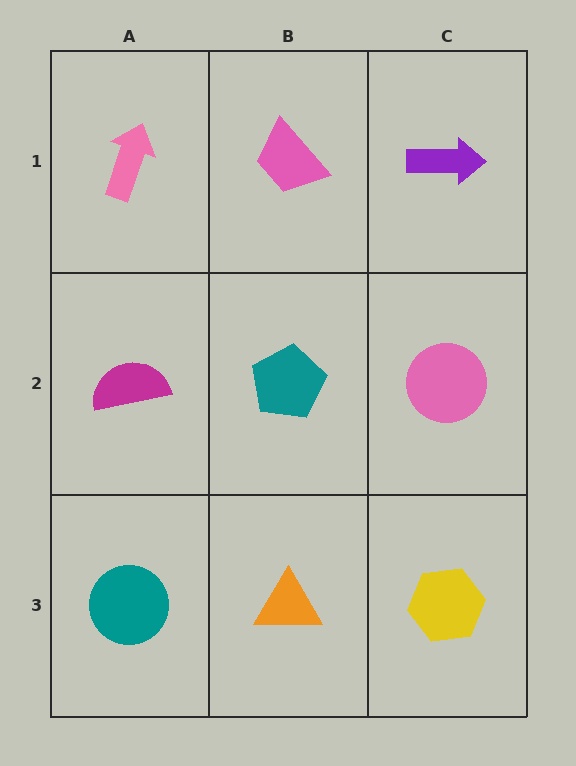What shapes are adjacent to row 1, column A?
A magenta semicircle (row 2, column A), a pink trapezoid (row 1, column B).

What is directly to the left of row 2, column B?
A magenta semicircle.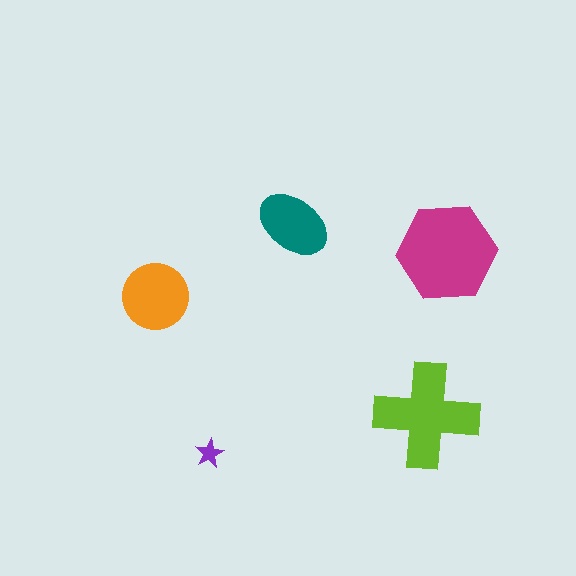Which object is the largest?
The magenta hexagon.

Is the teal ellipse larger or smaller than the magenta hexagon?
Smaller.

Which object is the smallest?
The purple star.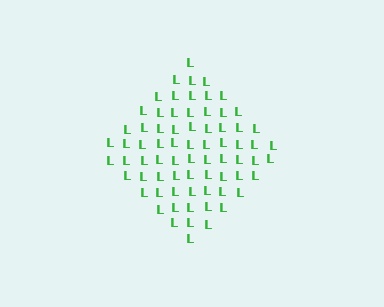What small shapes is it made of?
It is made of small letter L's.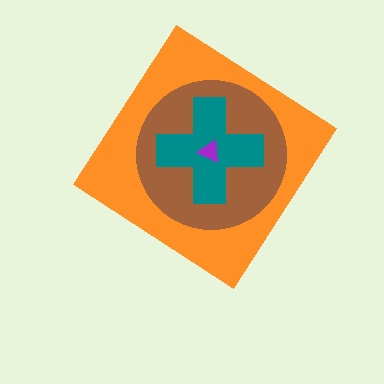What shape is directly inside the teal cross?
The purple triangle.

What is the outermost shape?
The orange diamond.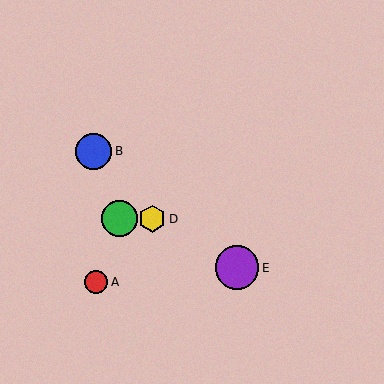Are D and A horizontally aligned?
No, D is at y≈219 and A is at y≈282.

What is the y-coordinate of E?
Object E is at y≈268.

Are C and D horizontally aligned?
Yes, both are at y≈219.